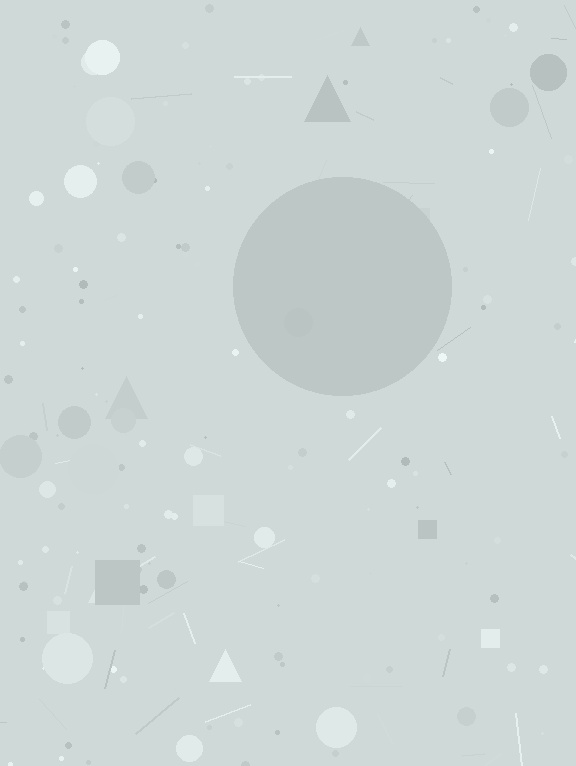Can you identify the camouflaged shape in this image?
The camouflaged shape is a circle.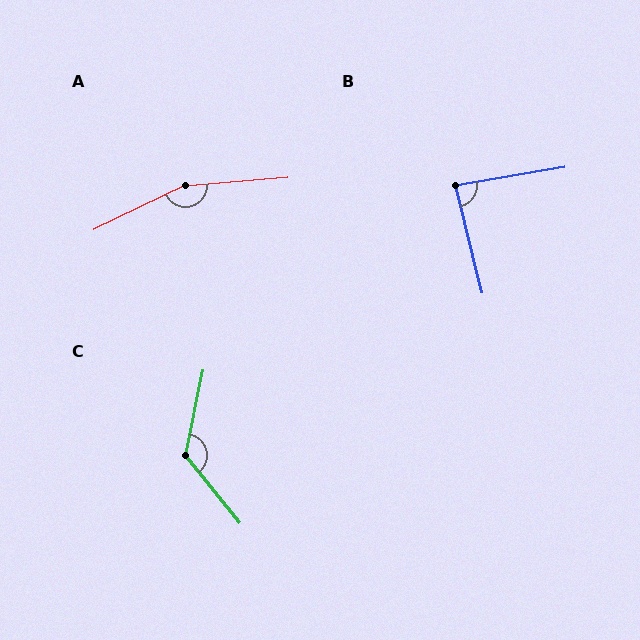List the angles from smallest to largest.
B (86°), C (129°), A (159°).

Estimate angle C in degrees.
Approximately 129 degrees.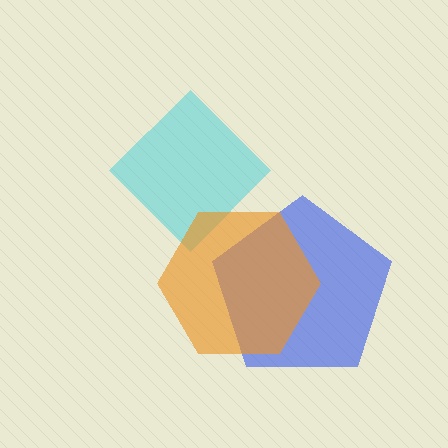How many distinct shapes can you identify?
There are 3 distinct shapes: a blue pentagon, a cyan diamond, an orange hexagon.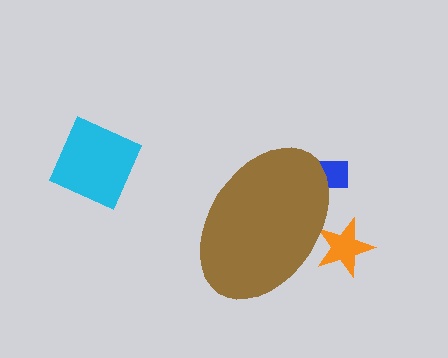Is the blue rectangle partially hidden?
Yes, the blue rectangle is partially hidden behind the brown ellipse.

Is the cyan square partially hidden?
No, the cyan square is fully visible.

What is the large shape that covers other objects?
A brown ellipse.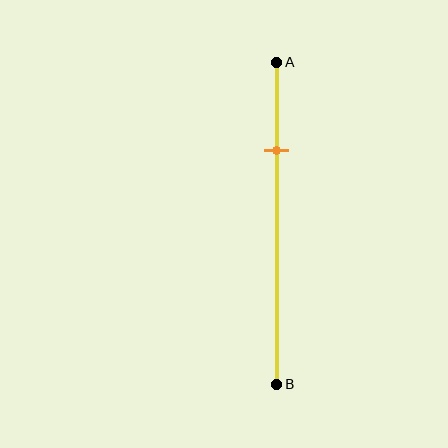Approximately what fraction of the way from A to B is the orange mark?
The orange mark is approximately 25% of the way from A to B.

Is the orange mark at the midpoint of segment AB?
No, the mark is at about 25% from A, not at the 50% midpoint.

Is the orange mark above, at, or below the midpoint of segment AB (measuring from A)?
The orange mark is above the midpoint of segment AB.